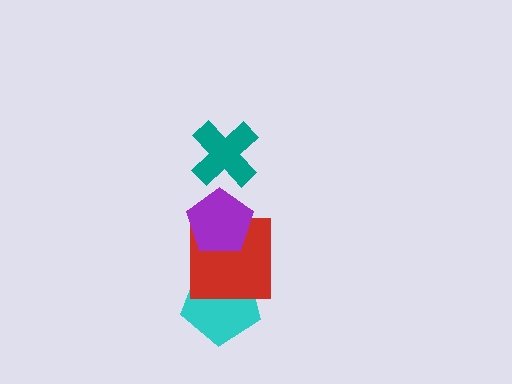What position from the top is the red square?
The red square is 3rd from the top.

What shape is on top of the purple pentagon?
The teal cross is on top of the purple pentagon.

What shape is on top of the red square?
The purple pentagon is on top of the red square.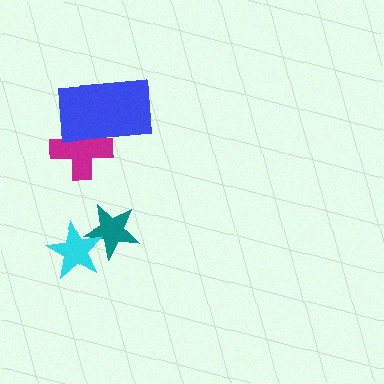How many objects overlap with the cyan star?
1 object overlaps with the cyan star.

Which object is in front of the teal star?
The cyan star is in front of the teal star.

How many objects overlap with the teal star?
1 object overlaps with the teal star.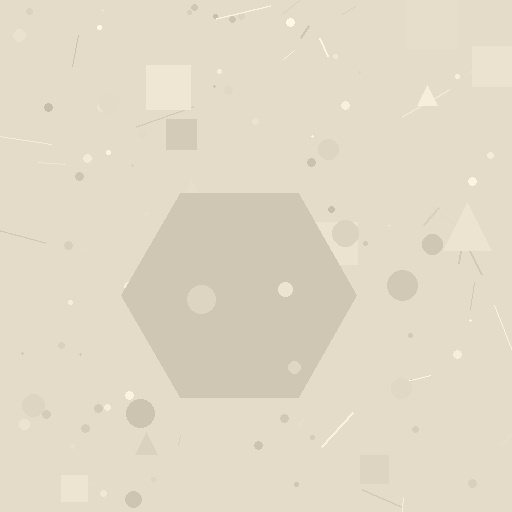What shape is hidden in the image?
A hexagon is hidden in the image.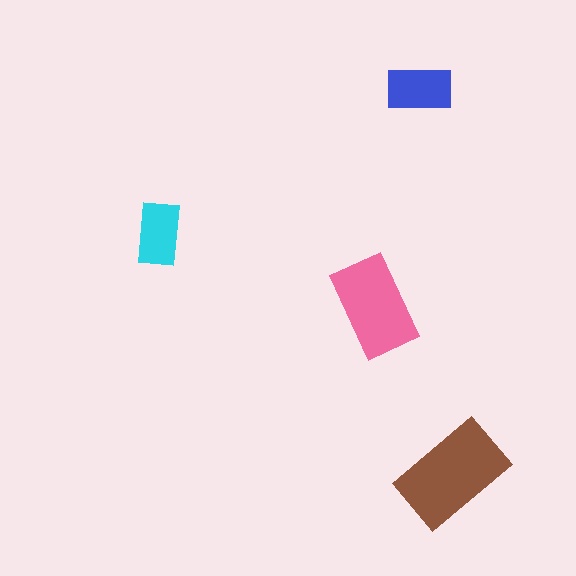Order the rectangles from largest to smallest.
the brown one, the pink one, the blue one, the cyan one.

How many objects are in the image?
There are 4 objects in the image.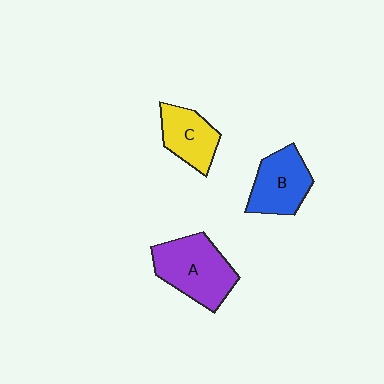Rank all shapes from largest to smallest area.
From largest to smallest: A (purple), B (blue), C (yellow).